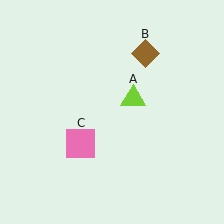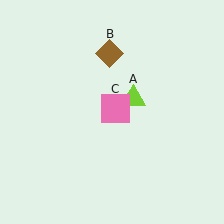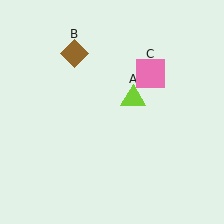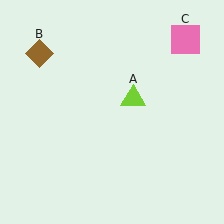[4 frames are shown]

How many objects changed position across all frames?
2 objects changed position: brown diamond (object B), pink square (object C).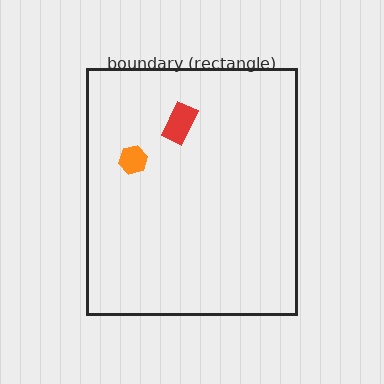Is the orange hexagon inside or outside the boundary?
Inside.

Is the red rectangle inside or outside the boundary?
Inside.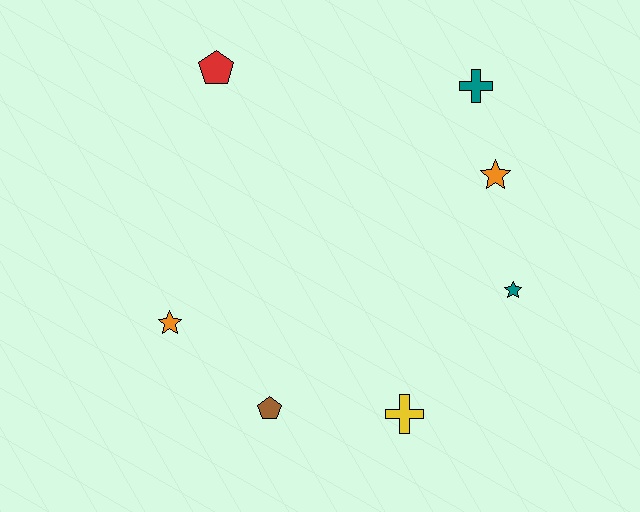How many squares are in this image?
There are no squares.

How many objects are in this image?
There are 7 objects.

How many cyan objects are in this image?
There are no cyan objects.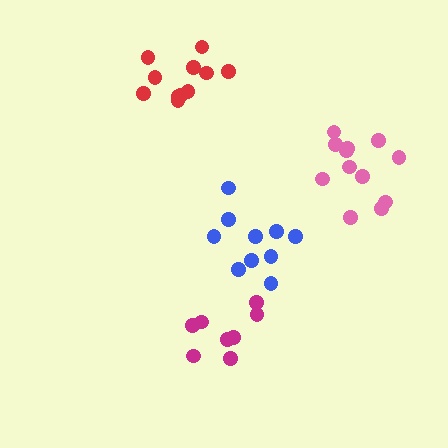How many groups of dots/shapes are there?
There are 4 groups.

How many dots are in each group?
Group 1: 10 dots, Group 2: 11 dots, Group 3: 12 dots, Group 4: 8 dots (41 total).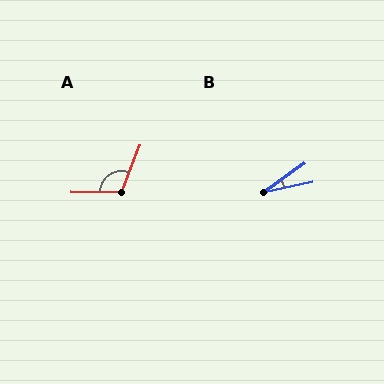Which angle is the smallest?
B, at approximately 24 degrees.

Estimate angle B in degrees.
Approximately 24 degrees.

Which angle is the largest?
A, at approximately 110 degrees.